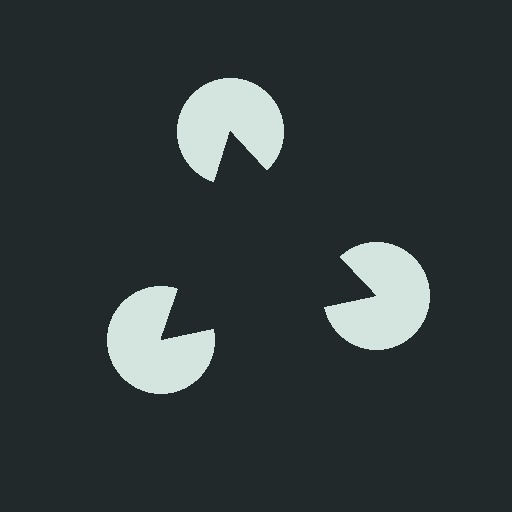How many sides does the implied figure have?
3 sides.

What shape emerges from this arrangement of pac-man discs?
An illusory triangle — its edges are inferred from the aligned wedge cuts in the pac-man discs, not physically drawn.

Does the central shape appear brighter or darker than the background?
It typically appears slightly darker than the background, even though no actual brightness change is drawn.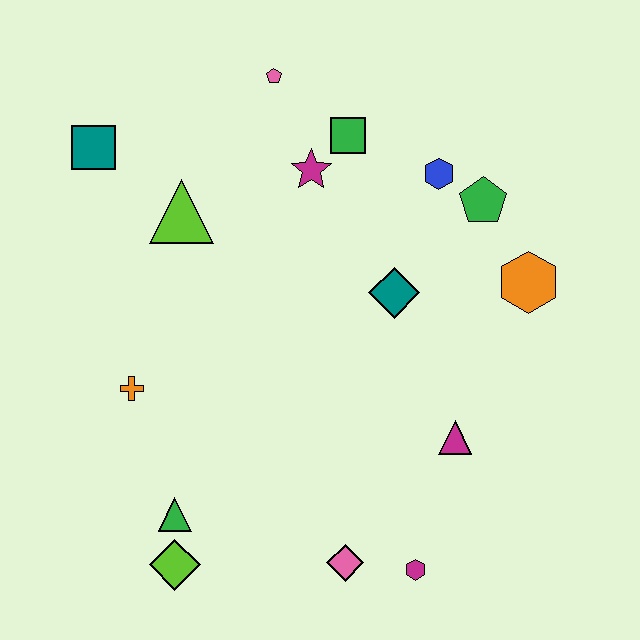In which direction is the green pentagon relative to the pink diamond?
The green pentagon is above the pink diamond.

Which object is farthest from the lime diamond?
The pink pentagon is farthest from the lime diamond.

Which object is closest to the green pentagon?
The blue hexagon is closest to the green pentagon.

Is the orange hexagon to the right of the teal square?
Yes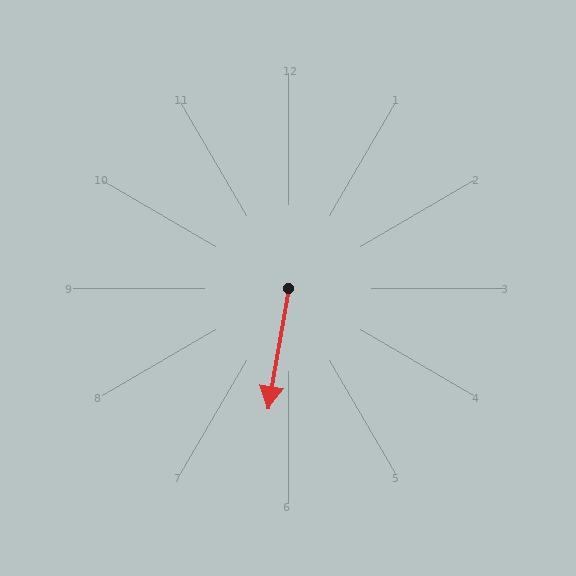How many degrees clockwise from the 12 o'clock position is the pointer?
Approximately 189 degrees.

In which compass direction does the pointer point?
South.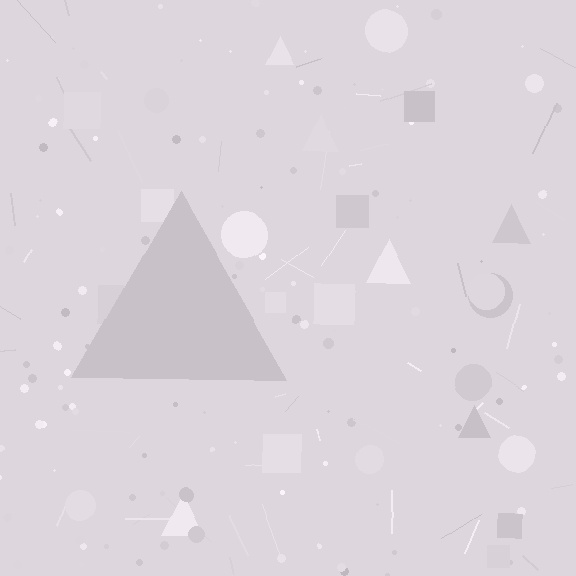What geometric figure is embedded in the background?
A triangle is embedded in the background.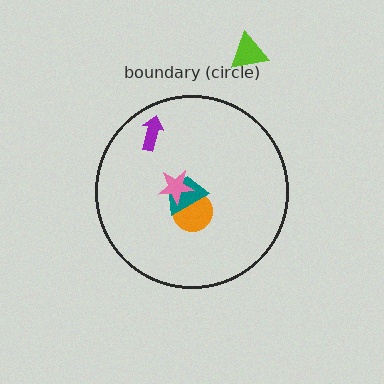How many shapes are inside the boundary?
4 inside, 1 outside.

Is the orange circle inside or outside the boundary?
Inside.